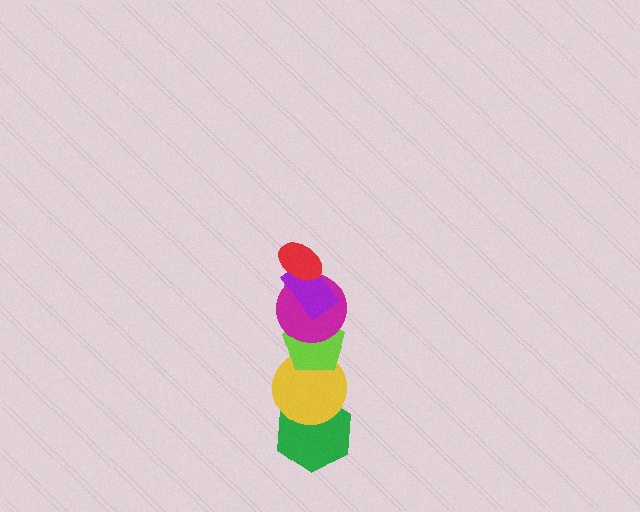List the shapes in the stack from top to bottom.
From top to bottom: the red ellipse, the purple rectangle, the magenta circle, the lime pentagon, the yellow circle, the green hexagon.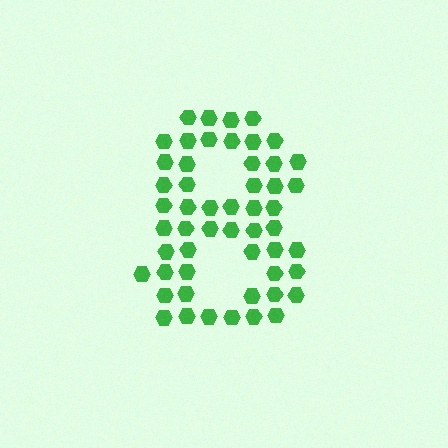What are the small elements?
The small elements are hexagons.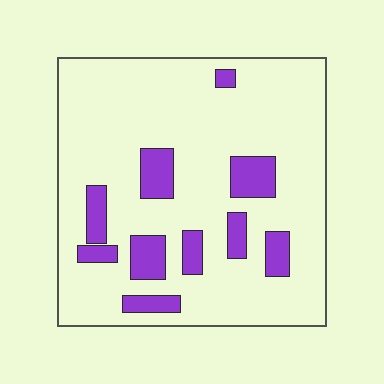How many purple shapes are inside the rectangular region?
10.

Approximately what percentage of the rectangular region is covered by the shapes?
Approximately 15%.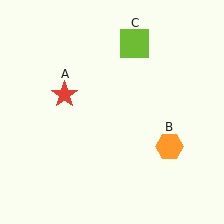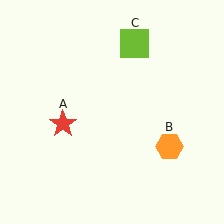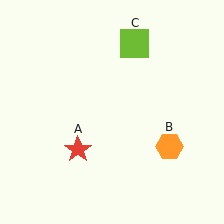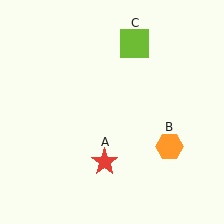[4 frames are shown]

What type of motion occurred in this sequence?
The red star (object A) rotated counterclockwise around the center of the scene.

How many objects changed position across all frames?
1 object changed position: red star (object A).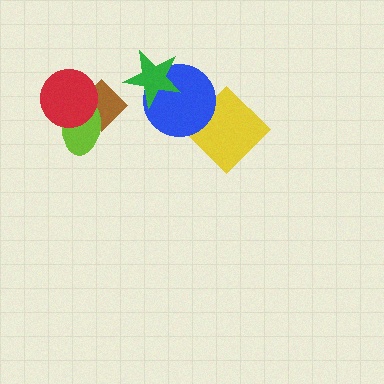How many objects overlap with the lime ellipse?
2 objects overlap with the lime ellipse.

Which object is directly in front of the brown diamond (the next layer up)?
The lime ellipse is directly in front of the brown diamond.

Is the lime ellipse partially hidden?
Yes, it is partially covered by another shape.